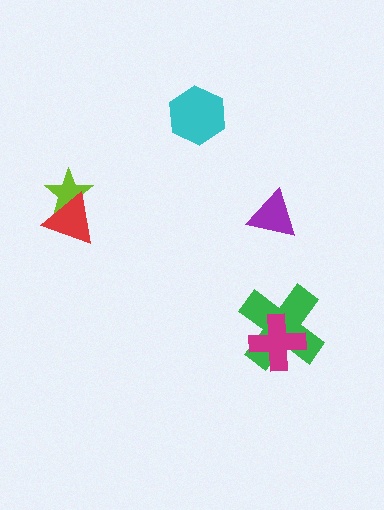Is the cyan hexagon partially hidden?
No, no other shape covers it.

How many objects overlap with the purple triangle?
0 objects overlap with the purple triangle.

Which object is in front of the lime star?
The red triangle is in front of the lime star.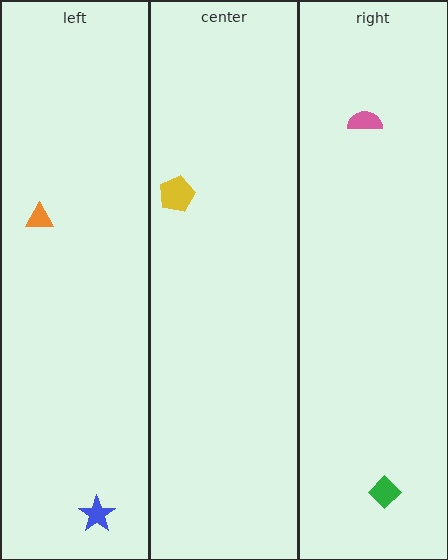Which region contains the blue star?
The left region.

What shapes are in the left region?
The blue star, the orange triangle.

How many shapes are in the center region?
1.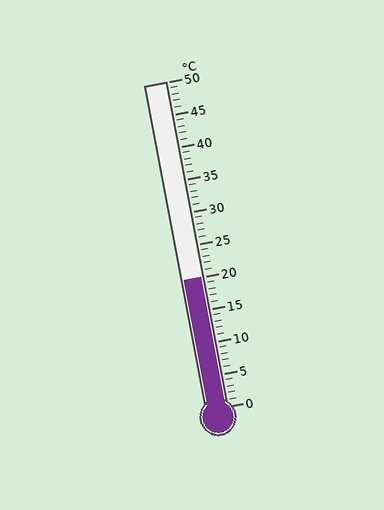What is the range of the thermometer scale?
The thermometer scale ranges from 0°C to 50°C.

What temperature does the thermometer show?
The thermometer shows approximately 20°C.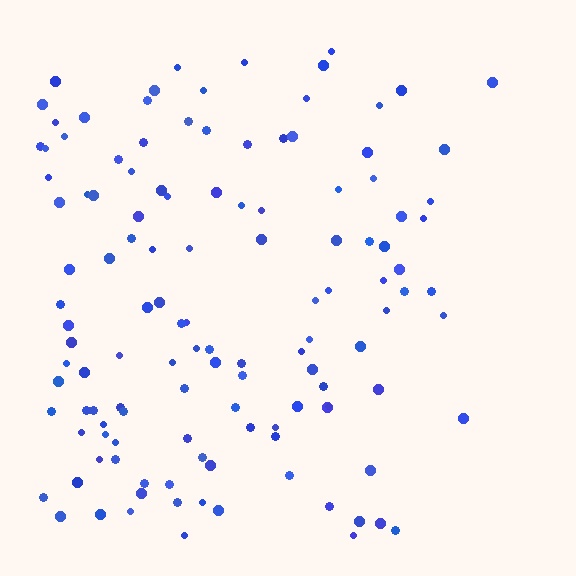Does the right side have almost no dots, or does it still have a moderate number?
Still a moderate number, just noticeably fewer than the left.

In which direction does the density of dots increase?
From right to left, with the left side densest.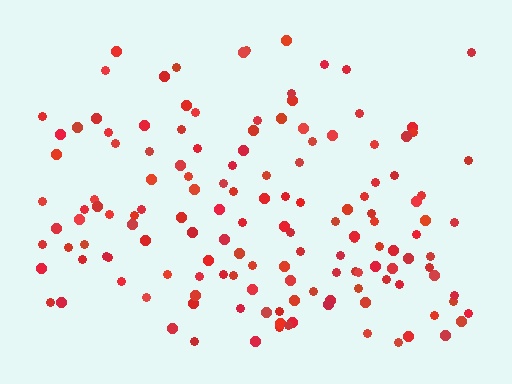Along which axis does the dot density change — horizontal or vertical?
Vertical.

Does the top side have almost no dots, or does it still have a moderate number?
Still a moderate number, just noticeably fewer than the bottom.